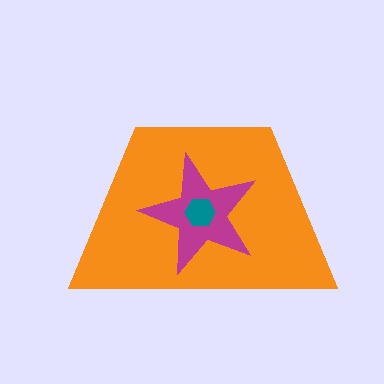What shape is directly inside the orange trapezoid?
The magenta star.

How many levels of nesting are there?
3.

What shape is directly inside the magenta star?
The teal hexagon.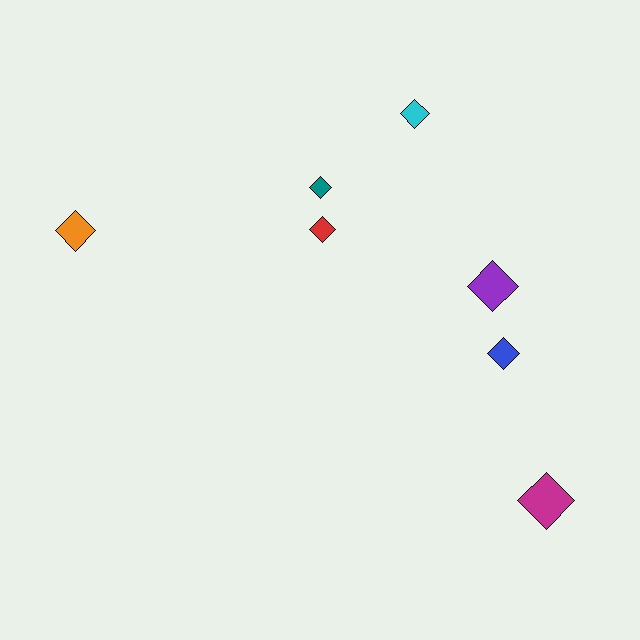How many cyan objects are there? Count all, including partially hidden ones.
There is 1 cyan object.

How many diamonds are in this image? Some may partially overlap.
There are 7 diamonds.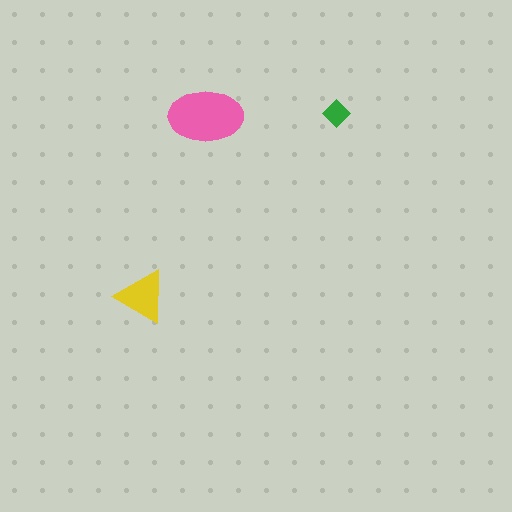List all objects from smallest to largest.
The green diamond, the yellow triangle, the pink ellipse.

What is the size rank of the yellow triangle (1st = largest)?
2nd.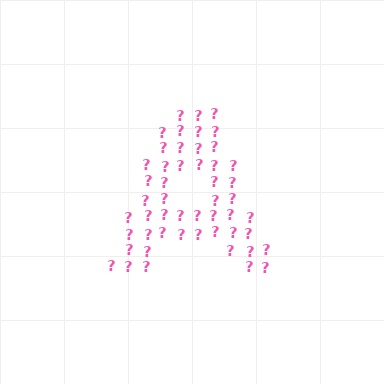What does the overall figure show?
The overall figure shows the letter A.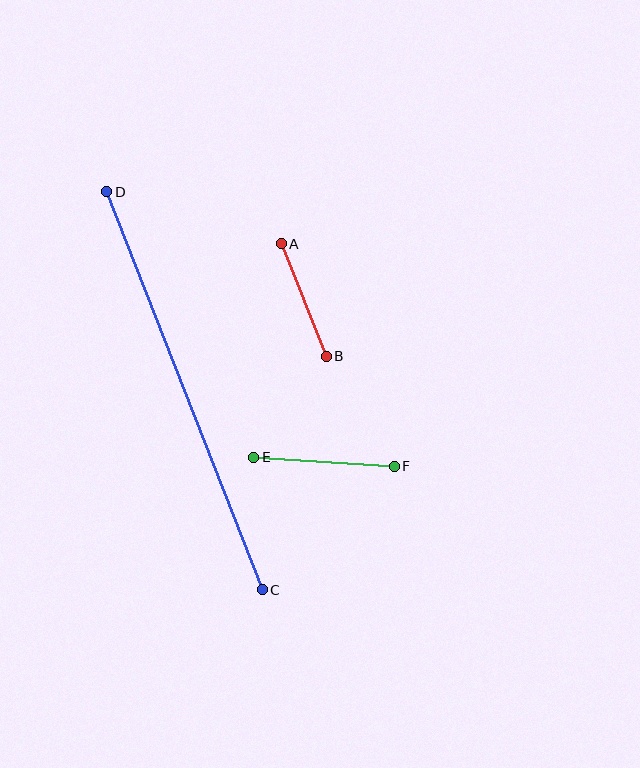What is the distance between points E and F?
The distance is approximately 141 pixels.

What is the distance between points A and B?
The distance is approximately 121 pixels.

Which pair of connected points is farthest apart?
Points C and D are farthest apart.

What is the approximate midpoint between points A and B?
The midpoint is at approximately (304, 300) pixels.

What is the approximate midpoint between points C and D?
The midpoint is at approximately (185, 391) pixels.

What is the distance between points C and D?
The distance is approximately 427 pixels.